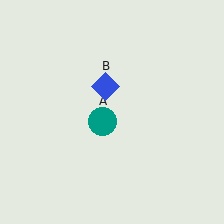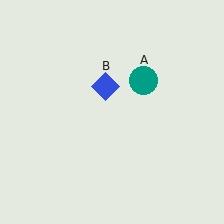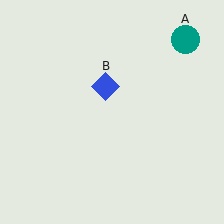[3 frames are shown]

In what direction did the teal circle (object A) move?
The teal circle (object A) moved up and to the right.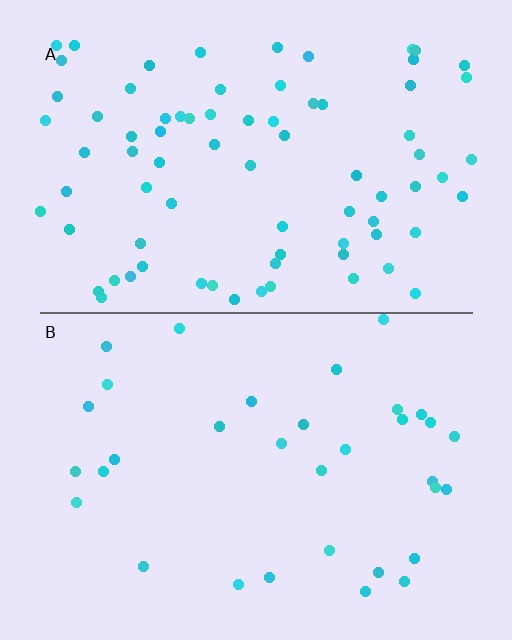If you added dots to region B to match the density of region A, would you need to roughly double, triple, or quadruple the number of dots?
Approximately double.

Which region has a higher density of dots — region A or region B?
A (the top).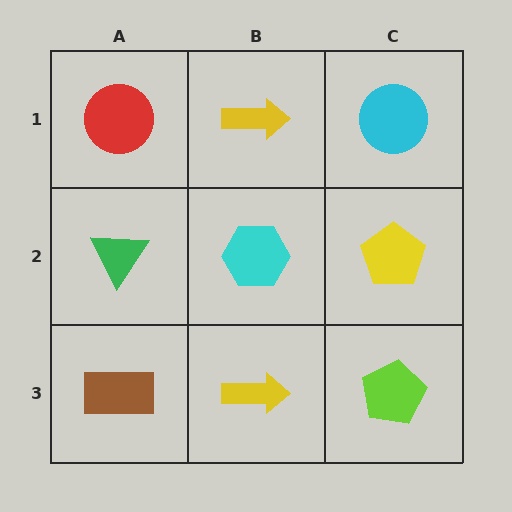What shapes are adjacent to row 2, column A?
A red circle (row 1, column A), a brown rectangle (row 3, column A), a cyan hexagon (row 2, column B).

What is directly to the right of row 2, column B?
A yellow pentagon.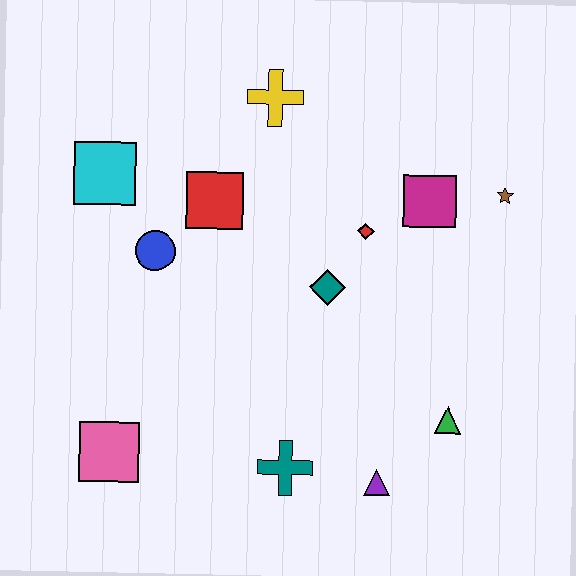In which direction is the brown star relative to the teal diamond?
The brown star is to the right of the teal diamond.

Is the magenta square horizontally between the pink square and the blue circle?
No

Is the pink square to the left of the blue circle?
Yes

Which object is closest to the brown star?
The magenta square is closest to the brown star.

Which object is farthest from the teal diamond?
The pink square is farthest from the teal diamond.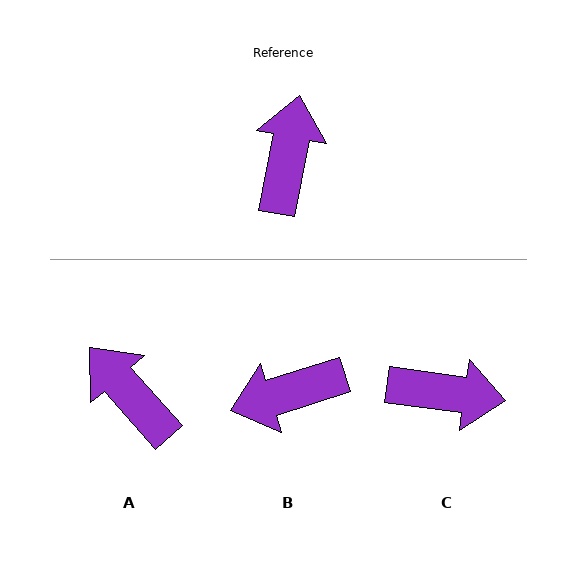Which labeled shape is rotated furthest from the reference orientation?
B, about 118 degrees away.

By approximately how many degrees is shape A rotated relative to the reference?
Approximately 52 degrees counter-clockwise.